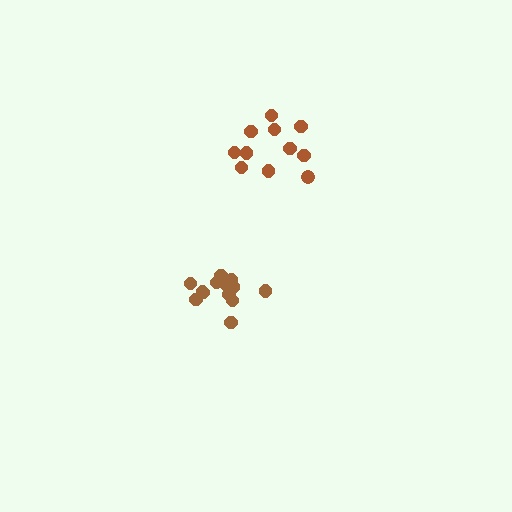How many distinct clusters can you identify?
There are 2 distinct clusters.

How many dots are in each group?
Group 1: 11 dots, Group 2: 13 dots (24 total).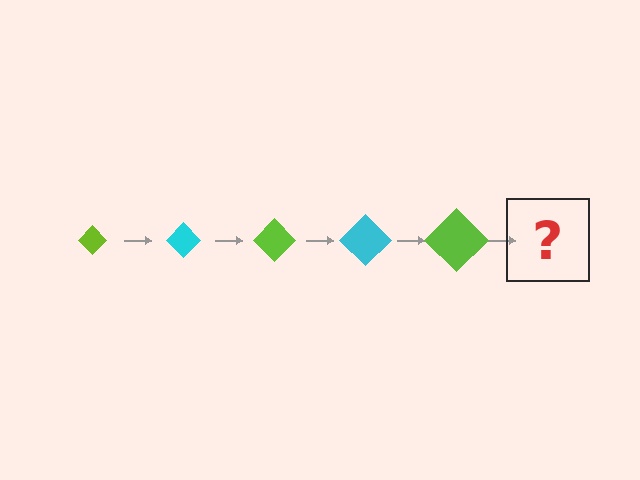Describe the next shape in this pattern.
It should be a cyan diamond, larger than the previous one.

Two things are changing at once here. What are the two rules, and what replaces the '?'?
The two rules are that the diamond grows larger each step and the color cycles through lime and cyan. The '?' should be a cyan diamond, larger than the previous one.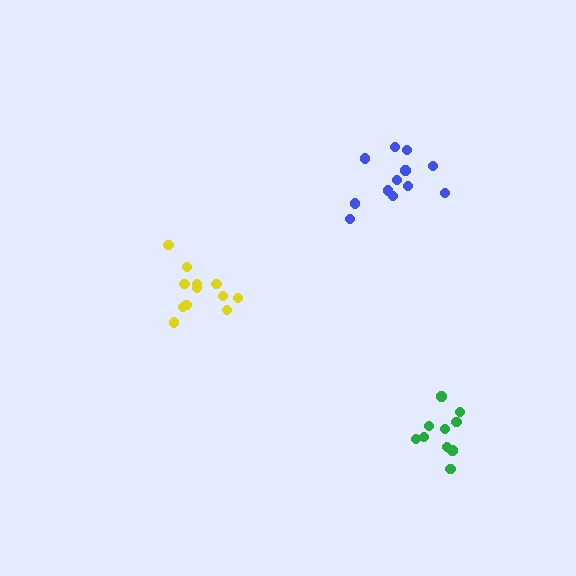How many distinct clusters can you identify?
There are 3 distinct clusters.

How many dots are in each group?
Group 1: 12 dots, Group 2: 12 dots, Group 3: 10 dots (34 total).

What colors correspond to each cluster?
The clusters are colored: blue, yellow, green.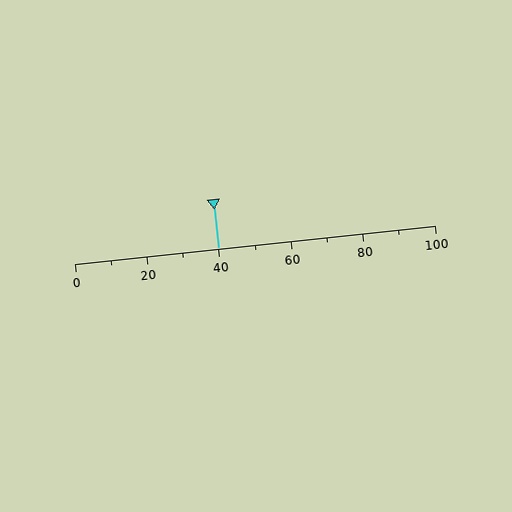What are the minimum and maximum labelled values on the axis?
The axis runs from 0 to 100.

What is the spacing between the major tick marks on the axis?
The major ticks are spaced 20 apart.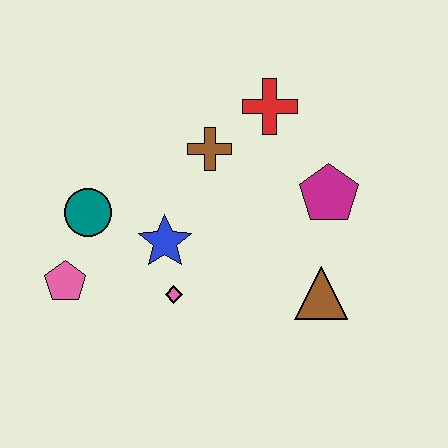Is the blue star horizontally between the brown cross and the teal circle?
Yes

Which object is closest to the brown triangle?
The magenta pentagon is closest to the brown triangle.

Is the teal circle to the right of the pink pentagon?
Yes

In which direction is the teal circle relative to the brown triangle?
The teal circle is to the left of the brown triangle.